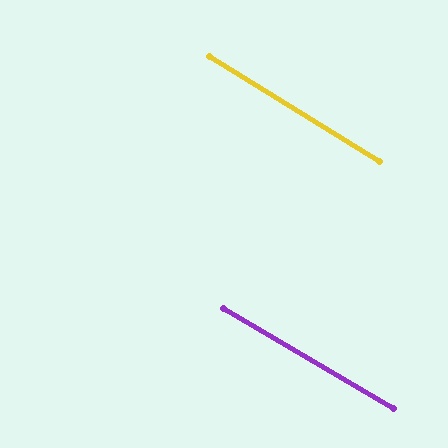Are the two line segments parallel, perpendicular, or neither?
Parallel — their directions differ by only 1.1°.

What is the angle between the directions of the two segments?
Approximately 1 degree.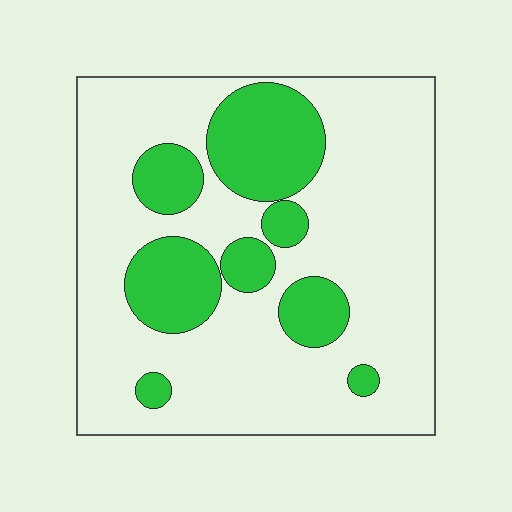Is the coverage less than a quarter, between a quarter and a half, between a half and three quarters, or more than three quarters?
Between a quarter and a half.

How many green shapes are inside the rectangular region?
8.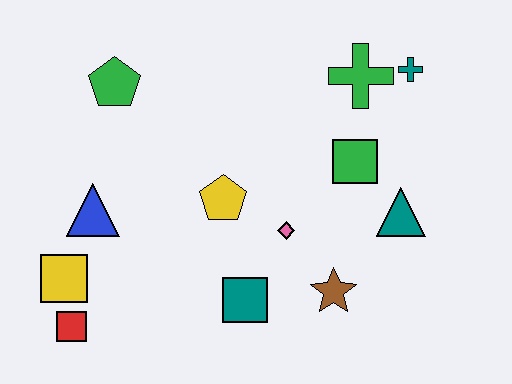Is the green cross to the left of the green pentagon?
No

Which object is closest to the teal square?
The pink diamond is closest to the teal square.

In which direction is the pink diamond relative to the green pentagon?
The pink diamond is to the right of the green pentagon.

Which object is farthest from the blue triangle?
The teal cross is farthest from the blue triangle.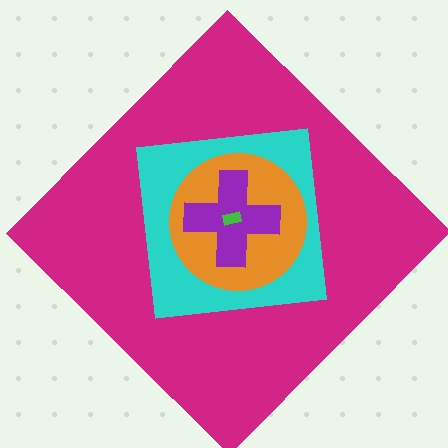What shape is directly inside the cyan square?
The orange circle.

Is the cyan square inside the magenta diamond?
Yes.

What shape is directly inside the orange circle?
The purple cross.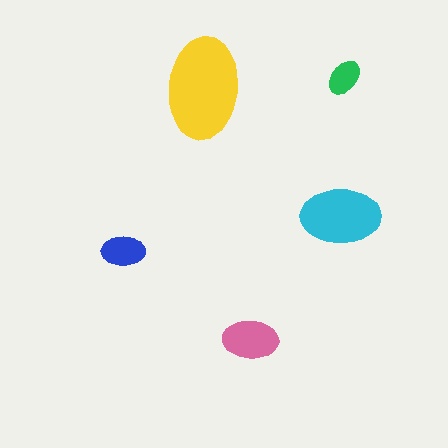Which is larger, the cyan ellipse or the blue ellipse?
The cyan one.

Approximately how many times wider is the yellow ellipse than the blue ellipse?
About 2.5 times wider.